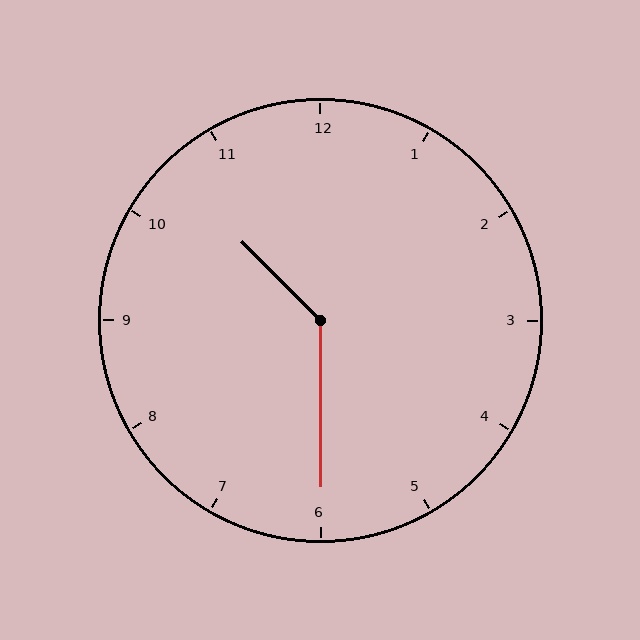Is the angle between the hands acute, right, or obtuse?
It is obtuse.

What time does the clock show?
10:30.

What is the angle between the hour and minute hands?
Approximately 135 degrees.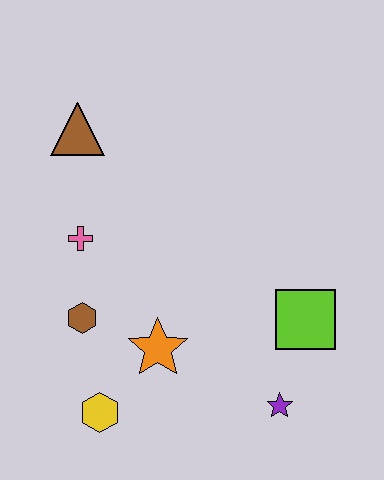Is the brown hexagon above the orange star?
Yes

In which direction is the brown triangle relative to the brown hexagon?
The brown triangle is above the brown hexagon.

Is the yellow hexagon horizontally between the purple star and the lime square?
No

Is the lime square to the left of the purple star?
No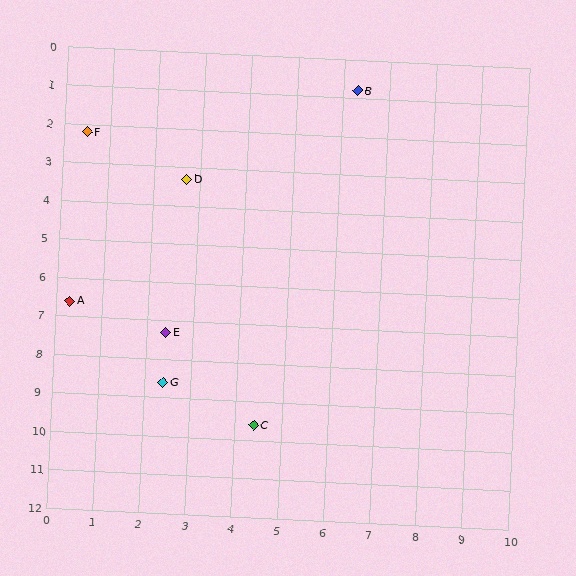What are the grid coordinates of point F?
Point F is at approximately (0.5, 2.2).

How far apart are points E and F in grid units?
Points E and F are about 5.4 grid units apart.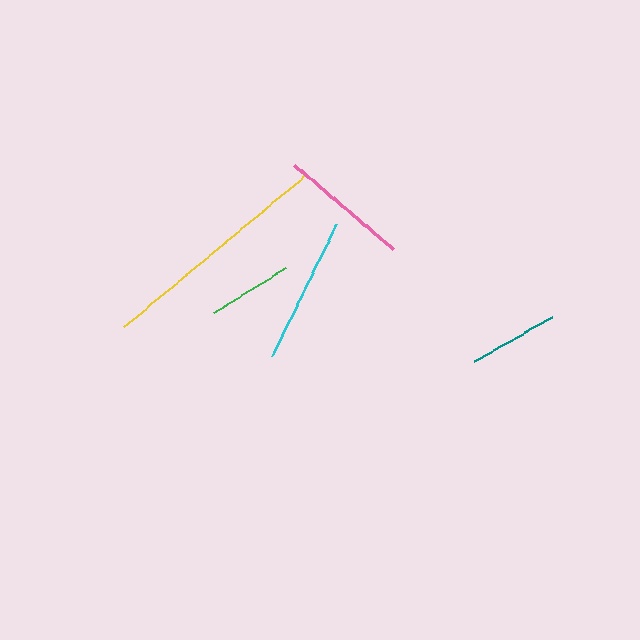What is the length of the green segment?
The green segment is approximately 85 pixels long.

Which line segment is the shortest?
The green line is the shortest at approximately 85 pixels.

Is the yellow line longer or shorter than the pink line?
The yellow line is longer than the pink line.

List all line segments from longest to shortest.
From longest to shortest: yellow, cyan, pink, teal, green.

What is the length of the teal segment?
The teal segment is approximately 90 pixels long.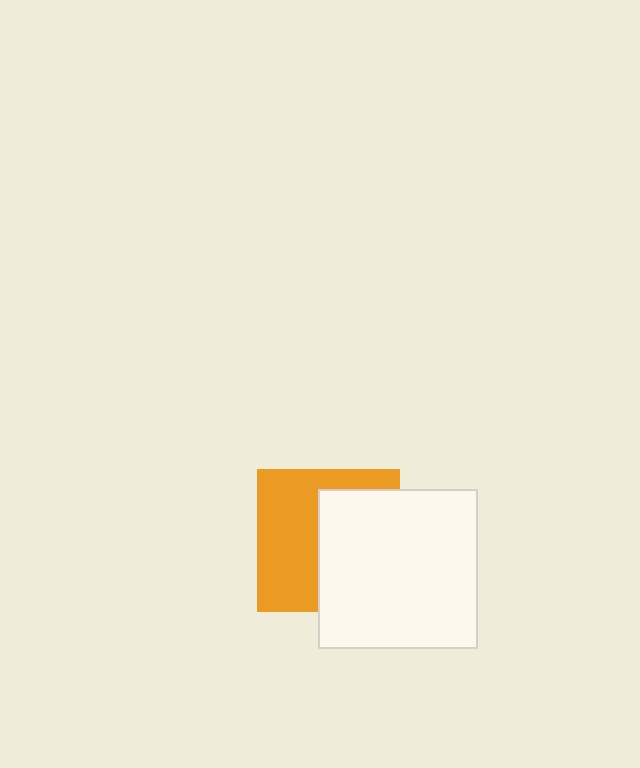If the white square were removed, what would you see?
You would see the complete orange square.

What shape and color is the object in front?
The object in front is a white square.